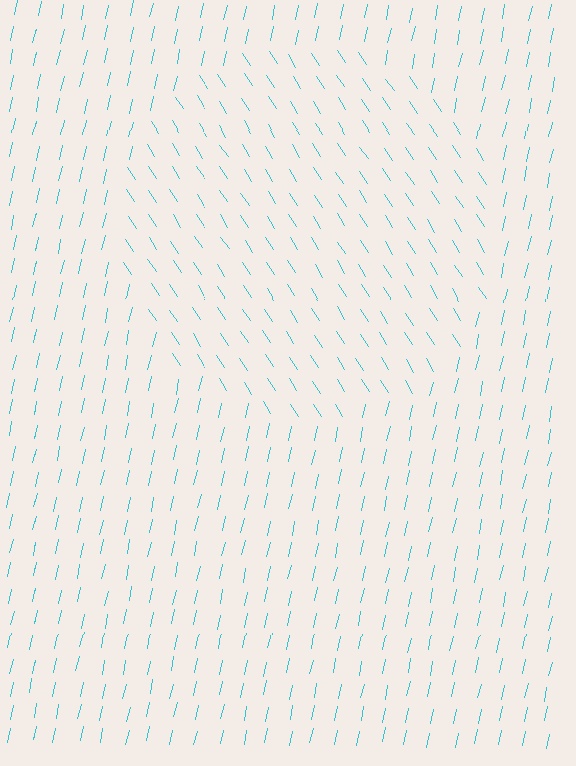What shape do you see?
I see a circle.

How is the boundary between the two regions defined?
The boundary is defined purely by a change in line orientation (approximately 45 degrees difference). All lines are the same color and thickness.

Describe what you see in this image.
The image is filled with small cyan line segments. A circle region in the image has lines oriented differently from the surrounding lines, creating a visible texture boundary.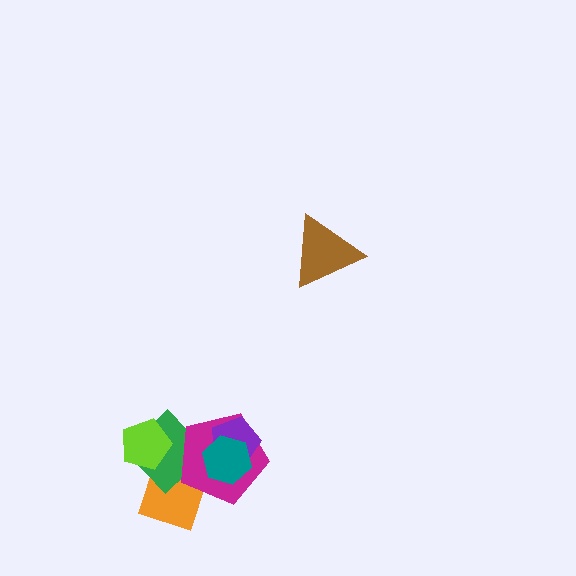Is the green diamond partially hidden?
Yes, it is partially covered by another shape.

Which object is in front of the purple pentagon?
The teal hexagon is in front of the purple pentagon.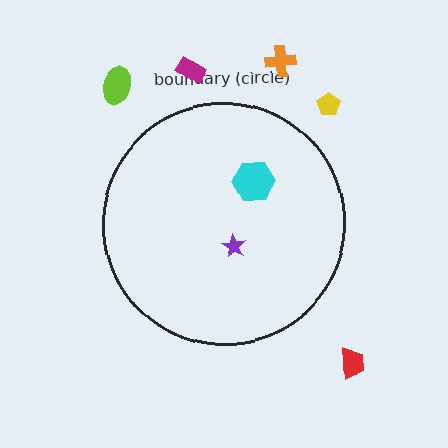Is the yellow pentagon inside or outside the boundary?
Outside.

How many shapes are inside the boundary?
2 inside, 5 outside.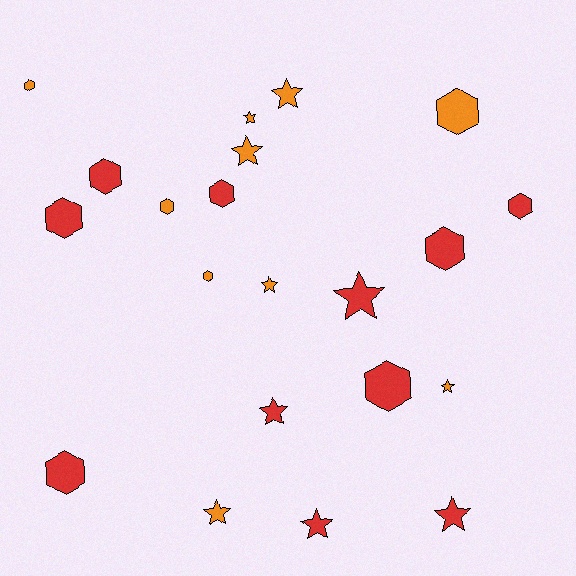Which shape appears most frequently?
Hexagon, with 11 objects.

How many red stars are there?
There are 4 red stars.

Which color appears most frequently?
Red, with 11 objects.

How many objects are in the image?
There are 21 objects.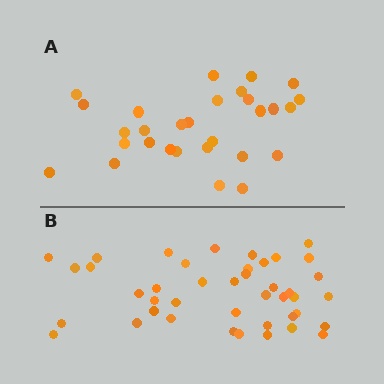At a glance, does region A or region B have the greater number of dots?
Region B (the bottom region) has more dots.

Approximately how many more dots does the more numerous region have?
Region B has approximately 15 more dots than region A.